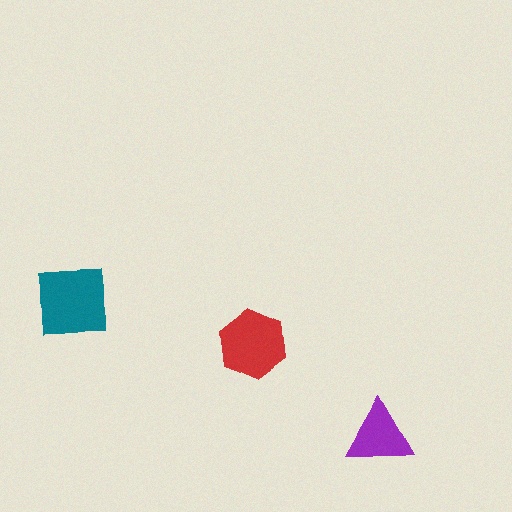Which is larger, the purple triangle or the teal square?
The teal square.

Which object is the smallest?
The purple triangle.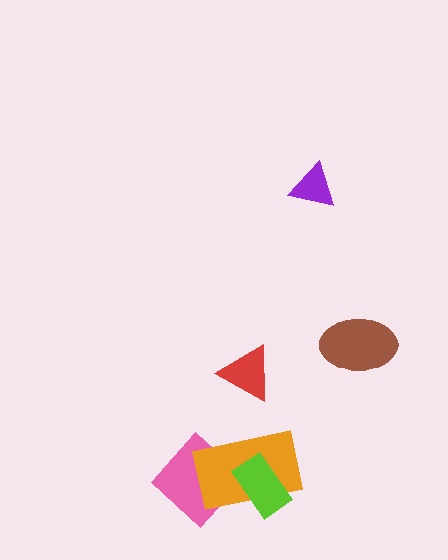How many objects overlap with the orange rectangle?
2 objects overlap with the orange rectangle.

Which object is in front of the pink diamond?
The orange rectangle is in front of the pink diamond.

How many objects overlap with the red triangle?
0 objects overlap with the red triangle.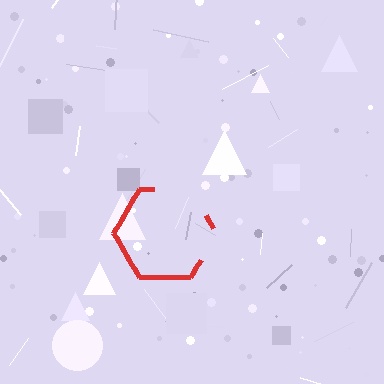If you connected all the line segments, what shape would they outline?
They would outline a hexagon.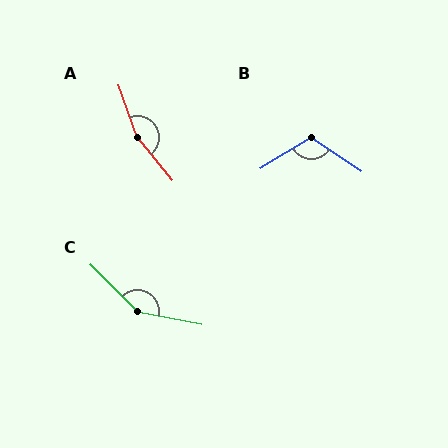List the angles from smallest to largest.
B (114°), C (146°), A (160°).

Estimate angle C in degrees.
Approximately 146 degrees.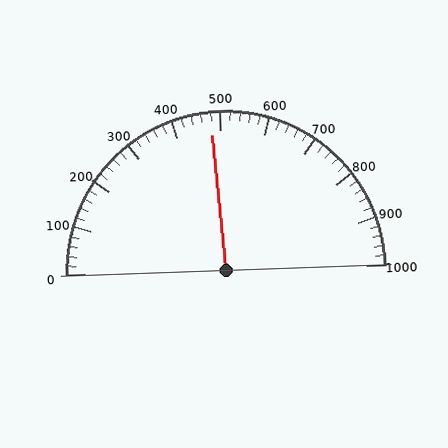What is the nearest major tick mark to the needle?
The nearest major tick mark is 500.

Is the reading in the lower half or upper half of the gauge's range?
The reading is in the lower half of the range (0 to 1000).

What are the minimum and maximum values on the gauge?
The gauge ranges from 0 to 1000.